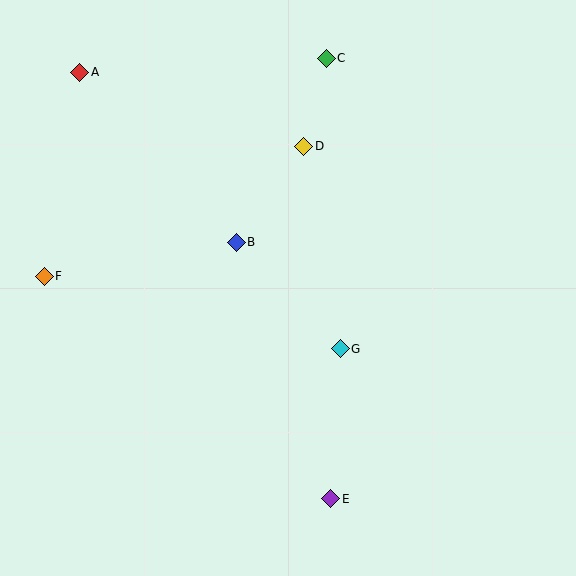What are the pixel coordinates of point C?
Point C is at (326, 58).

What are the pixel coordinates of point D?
Point D is at (304, 146).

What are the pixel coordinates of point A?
Point A is at (80, 72).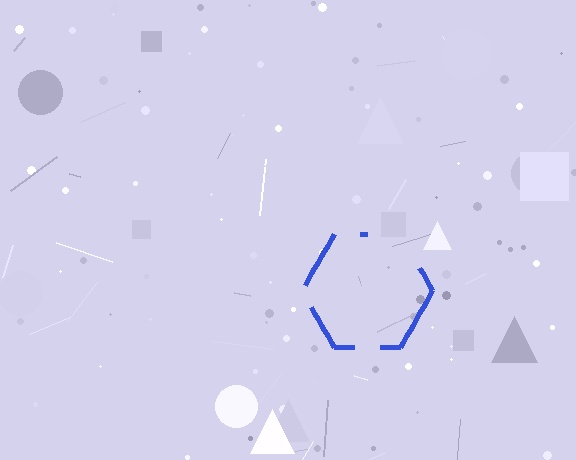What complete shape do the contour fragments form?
The contour fragments form a hexagon.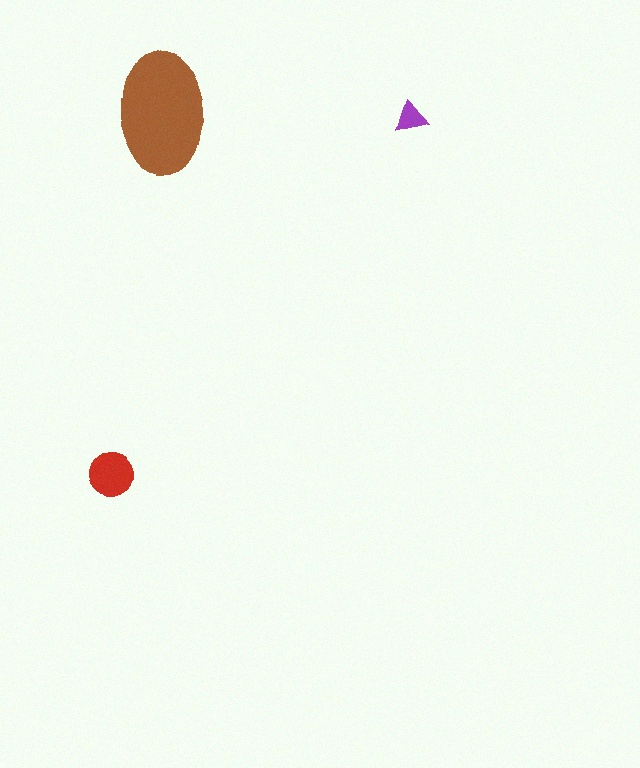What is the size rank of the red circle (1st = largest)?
2nd.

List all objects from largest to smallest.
The brown ellipse, the red circle, the purple triangle.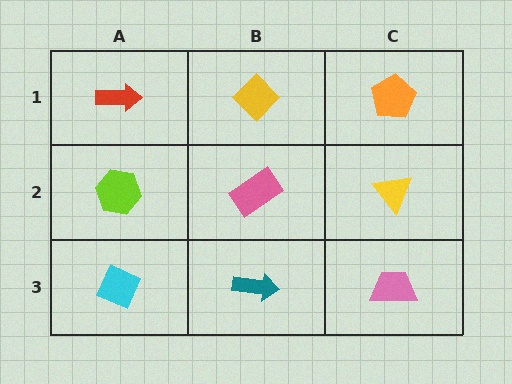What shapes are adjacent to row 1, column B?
A pink rectangle (row 2, column B), a red arrow (row 1, column A), an orange pentagon (row 1, column C).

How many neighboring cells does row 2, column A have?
3.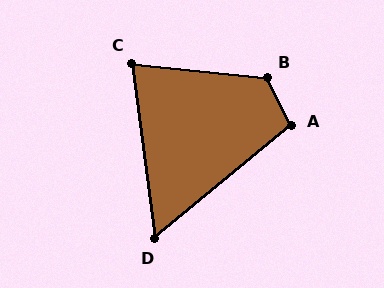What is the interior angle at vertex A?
Approximately 104 degrees (obtuse).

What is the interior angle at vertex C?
Approximately 76 degrees (acute).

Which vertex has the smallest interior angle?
D, at approximately 58 degrees.